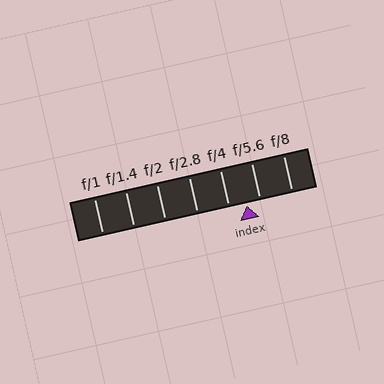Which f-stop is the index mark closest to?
The index mark is closest to f/5.6.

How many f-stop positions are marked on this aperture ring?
There are 7 f-stop positions marked.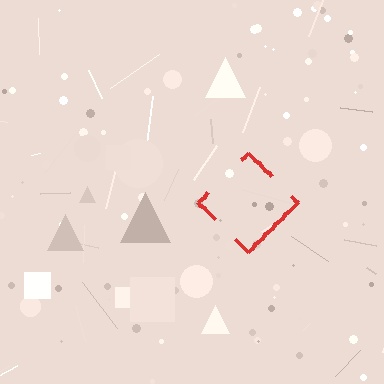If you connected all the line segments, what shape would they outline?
They would outline a diamond.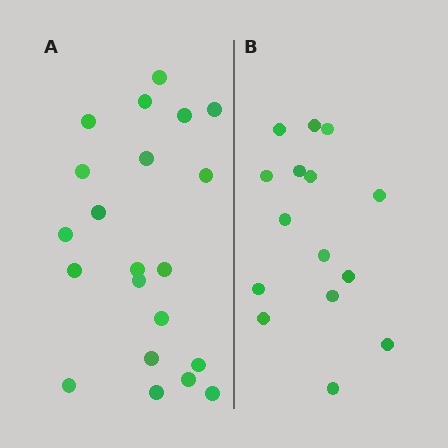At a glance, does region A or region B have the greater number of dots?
Region A (the left region) has more dots.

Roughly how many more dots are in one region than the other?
Region A has about 6 more dots than region B.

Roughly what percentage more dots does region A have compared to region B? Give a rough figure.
About 40% more.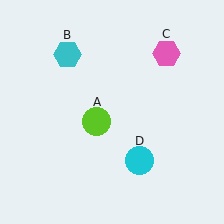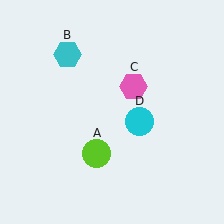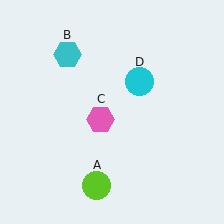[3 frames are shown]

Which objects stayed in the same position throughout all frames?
Cyan hexagon (object B) remained stationary.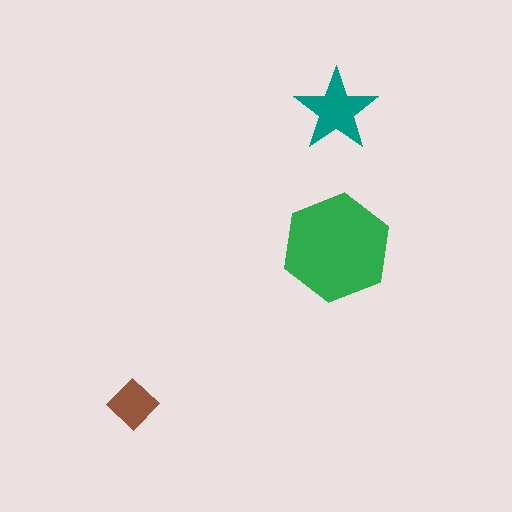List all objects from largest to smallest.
The green hexagon, the teal star, the brown diamond.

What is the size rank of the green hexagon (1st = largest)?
1st.